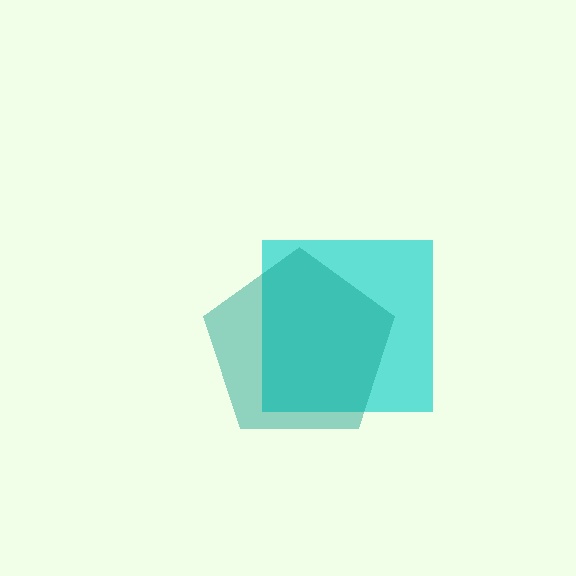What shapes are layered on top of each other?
The layered shapes are: a cyan square, a teal pentagon.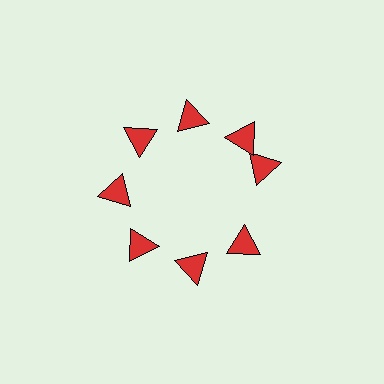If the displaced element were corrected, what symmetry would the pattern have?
It would have 8-fold rotational symmetry — the pattern would map onto itself every 45 degrees.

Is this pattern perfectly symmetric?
No. The 8 red triangles are arranged in a ring, but one element near the 3 o'clock position is rotated out of alignment along the ring, breaking the 8-fold rotational symmetry.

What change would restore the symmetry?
The symmetry would be restored by rotating it back into even spacing with its neighbors so that all 8 triangles sit at equal angles and equal distance from the center.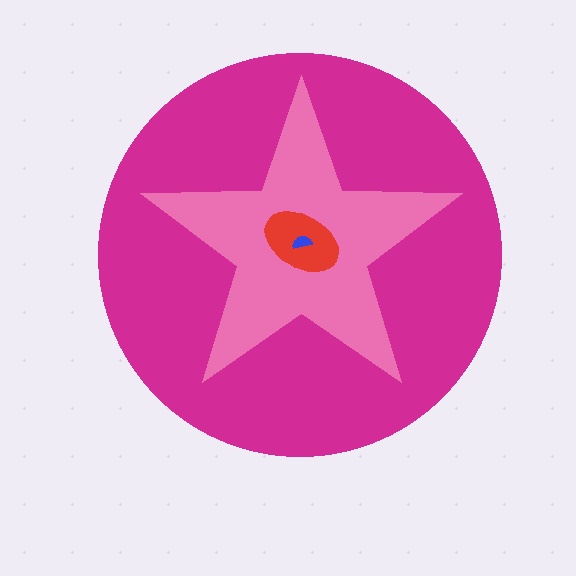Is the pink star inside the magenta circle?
Yes.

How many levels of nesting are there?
4.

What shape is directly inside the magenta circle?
The pink star.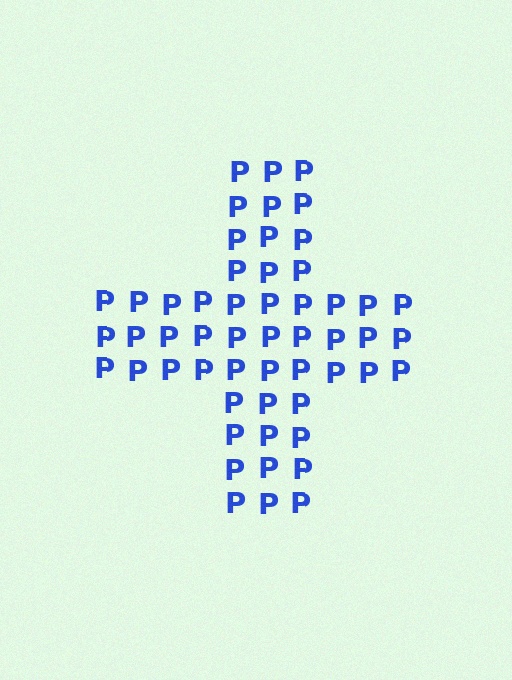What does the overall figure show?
The overall figure shows a cross.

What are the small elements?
The small elements are letter P's.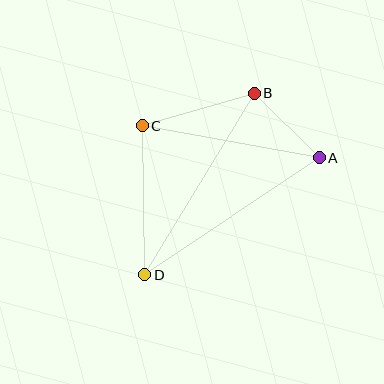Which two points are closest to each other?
Points A and B are closest to each other.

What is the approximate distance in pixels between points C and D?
The distance between C and D is approximately 149 pixels.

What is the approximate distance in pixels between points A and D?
The distance between A and D is approximately 210 pixels.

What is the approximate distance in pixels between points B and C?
The distance between B and C is approximately 117 pixels.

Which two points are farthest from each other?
Points B and D are farthest from each other.